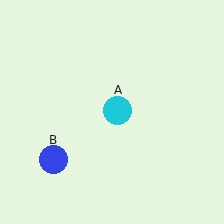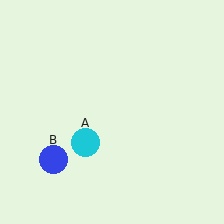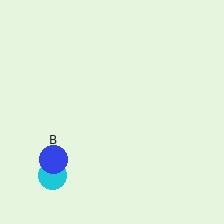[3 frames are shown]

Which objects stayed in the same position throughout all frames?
Blue circle (object B) remained stationary.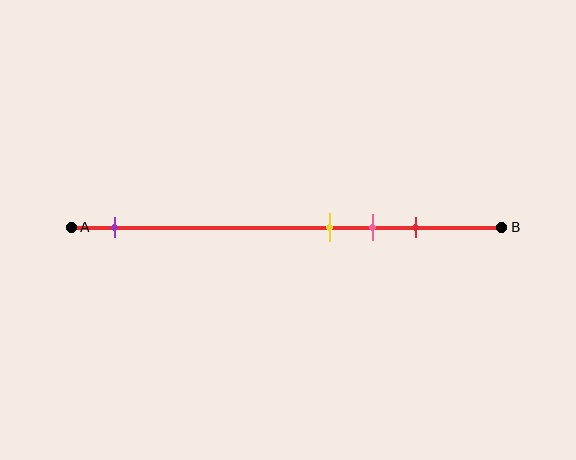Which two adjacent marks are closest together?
The yellow and pink marks are the closest adjacent pair.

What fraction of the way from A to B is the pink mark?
The pink mark is approximately 70% (0.7) of the way from A to B.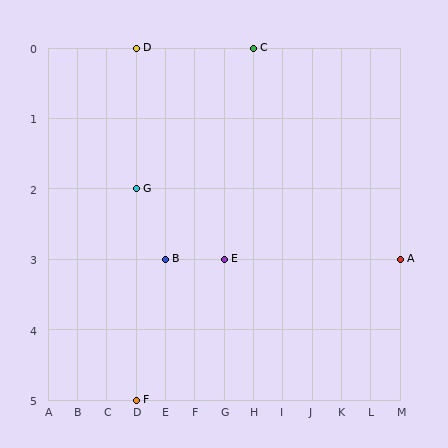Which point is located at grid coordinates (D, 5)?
Point F is at (D, 5).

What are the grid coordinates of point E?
Point E is at grid coordinates (G, 3).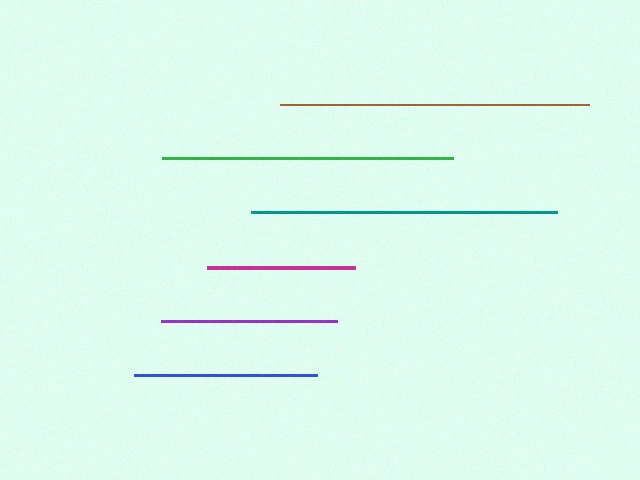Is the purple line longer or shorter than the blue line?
The blue line is longer than the purple line.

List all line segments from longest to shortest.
From longest to shortest: brown, teal, green, blue, purple, magenta.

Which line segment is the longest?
The brown line is the longest at approximately 309 pixels.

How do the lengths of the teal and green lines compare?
The teal and green lines are approximately the same length.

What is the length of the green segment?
The green segment is approximately 291 pixels long.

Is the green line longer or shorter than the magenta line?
The green line is longer than the magenta line.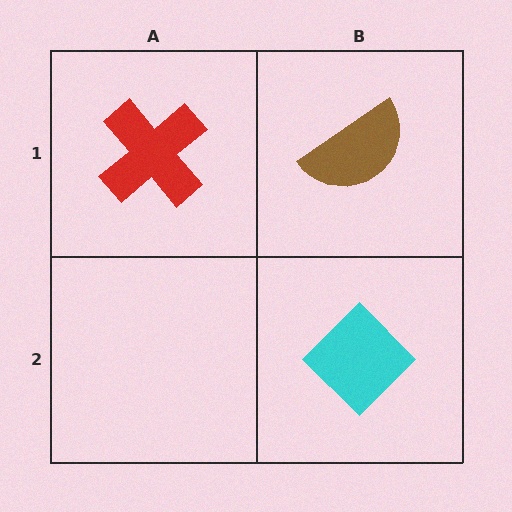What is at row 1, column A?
A red cross.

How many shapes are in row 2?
1 shape.